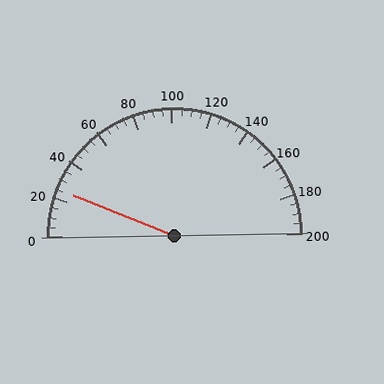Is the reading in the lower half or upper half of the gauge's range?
The reading is in the lower half of the range (0 to 200).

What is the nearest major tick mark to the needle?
The nearest major tick mark is 20.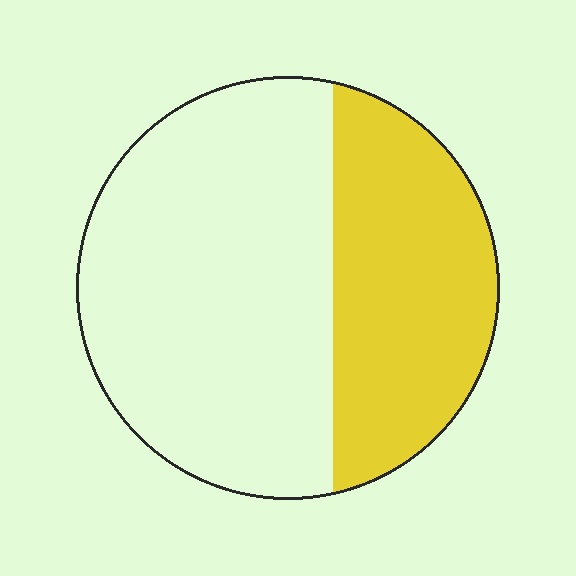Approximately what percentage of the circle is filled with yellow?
Approximately 35%.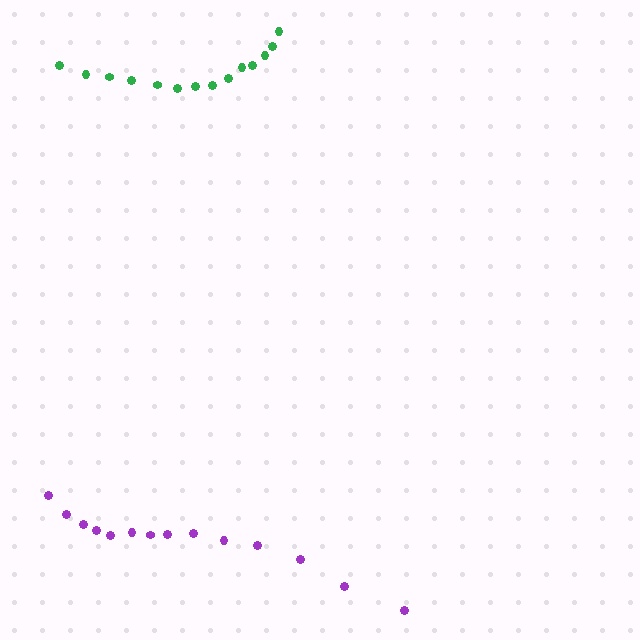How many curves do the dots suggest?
There are 2 distinct paths.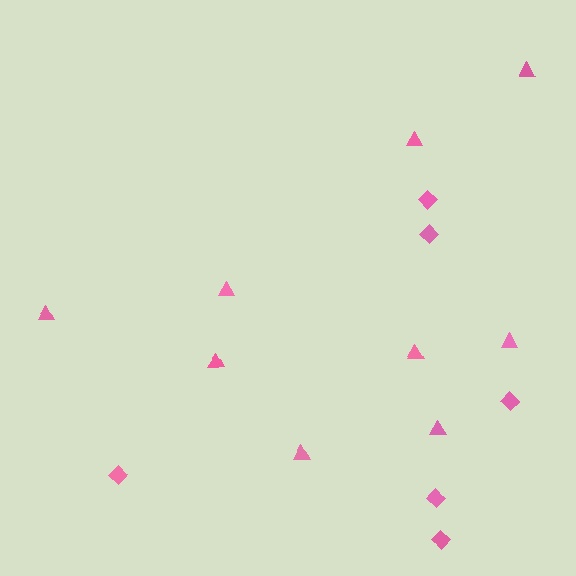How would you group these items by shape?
There are 2 groups: one group of diamonds (6) and one group of triangles (9).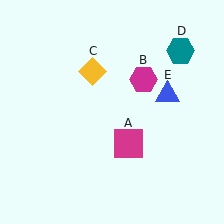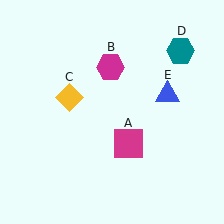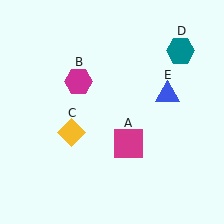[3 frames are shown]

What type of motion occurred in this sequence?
The magenta hexagon (object B), yellow diamond (object C) rotated counterclockwise around the center of the scene.